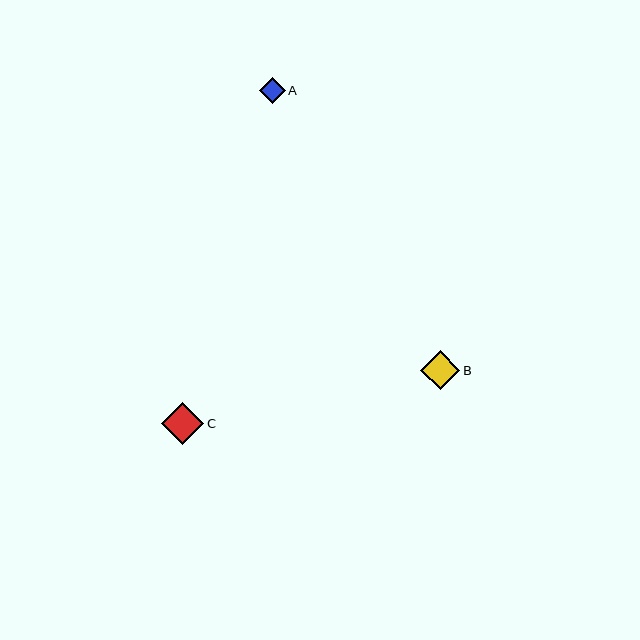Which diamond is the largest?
Diamond C is the largest with a size of approximately 42 pixels.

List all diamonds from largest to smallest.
From largest to smallest: C, B, A.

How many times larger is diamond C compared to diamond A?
Diamond C is approximately 1.6 times the size of diamond A.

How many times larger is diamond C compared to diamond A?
Diamond C is approximately 1.6 times the size of diamond A.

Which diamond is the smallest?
Diamond A is the smallest with a size of approximately 26 pixels.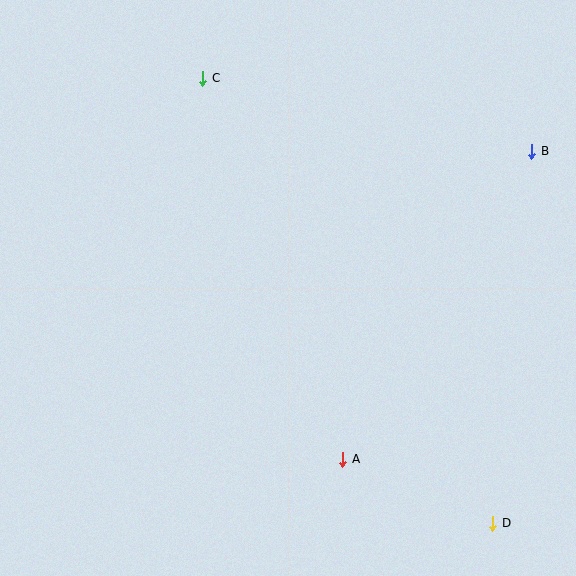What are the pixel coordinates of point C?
Point C is at (203, 78).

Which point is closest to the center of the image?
Point A at (343, 459) is closest to the center.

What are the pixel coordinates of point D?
Point D is at (493, 523).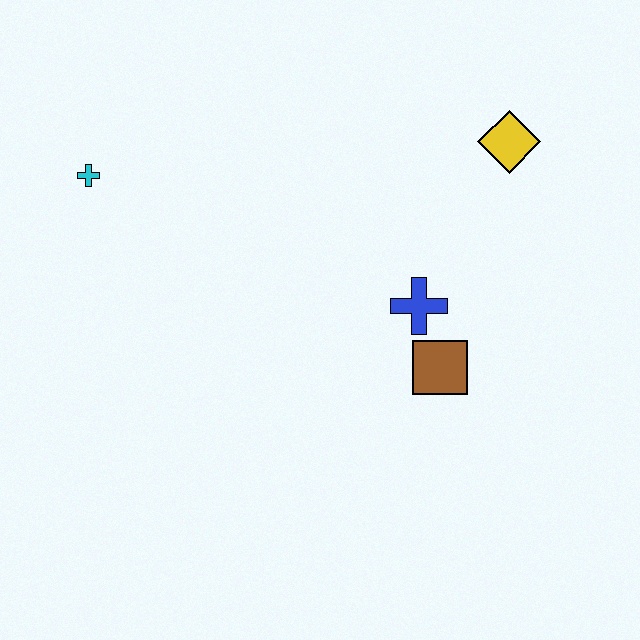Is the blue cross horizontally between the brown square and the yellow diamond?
No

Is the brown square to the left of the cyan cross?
No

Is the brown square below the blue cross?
Yes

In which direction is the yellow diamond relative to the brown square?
The yellow diamond is above the brown square.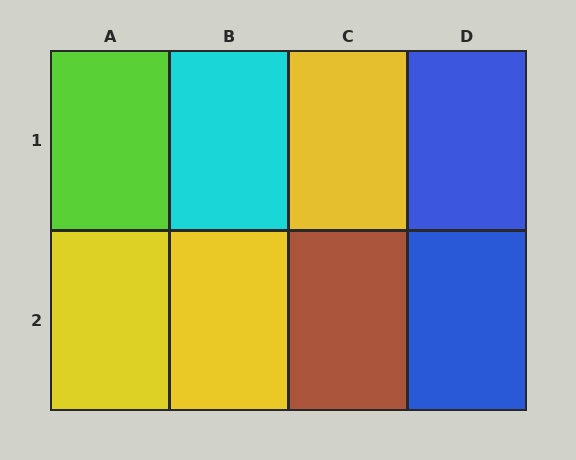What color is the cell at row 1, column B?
Cyan.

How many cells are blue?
2 cells are blue.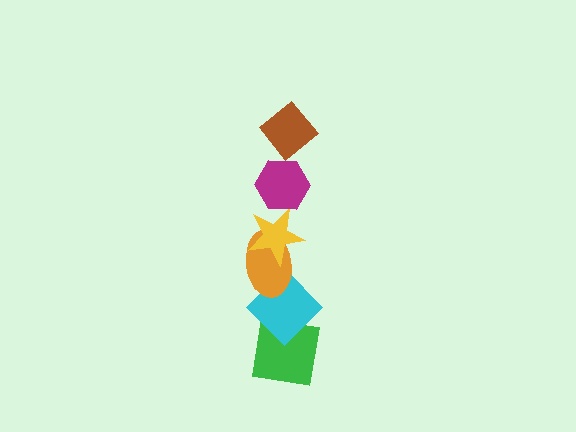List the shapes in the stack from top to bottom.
From top to bottom: the brown diamond, the magenta hexagon, the yellow star, the orange ellipse, the cyan diamond, the green square.